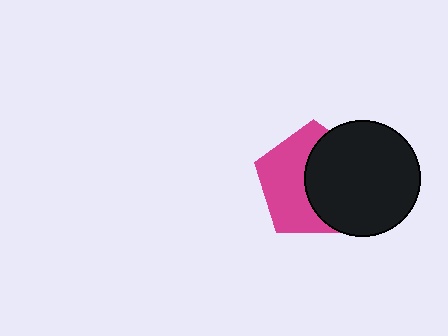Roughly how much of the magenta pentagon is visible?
About half of it is visible (roughly 50%).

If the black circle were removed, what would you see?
You would see the complete magenta pentagon.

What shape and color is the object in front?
The object in front is a black circle.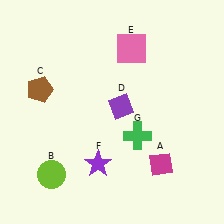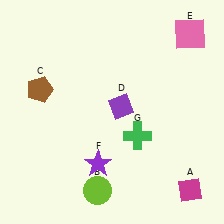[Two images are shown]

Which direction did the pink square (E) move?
The pink square (E) moved right.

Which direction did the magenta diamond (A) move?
The magenta diamond (A) moved right.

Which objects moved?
The objects that moved are: the magenta diamond (A), the lime circle (B), the pink square (E).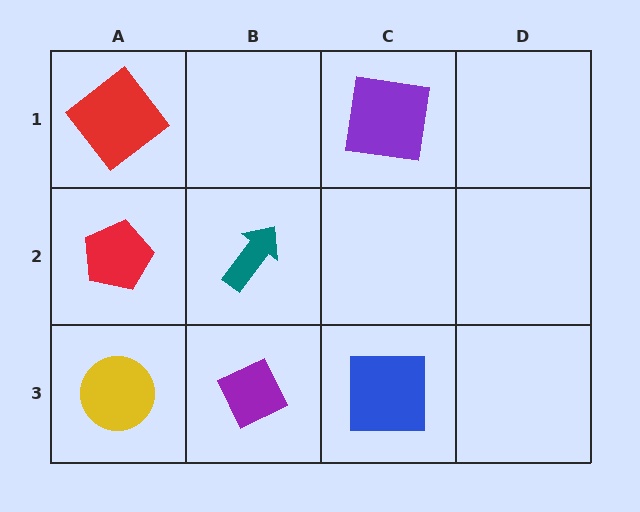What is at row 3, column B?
A purple diamond.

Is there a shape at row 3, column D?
No, that cell is empty.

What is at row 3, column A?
A yellow circle.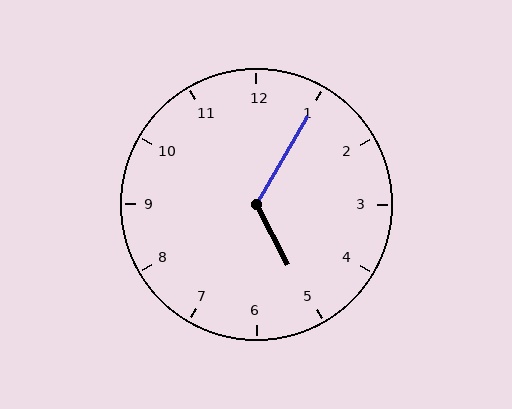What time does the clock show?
5:05.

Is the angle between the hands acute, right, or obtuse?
It is obtuse.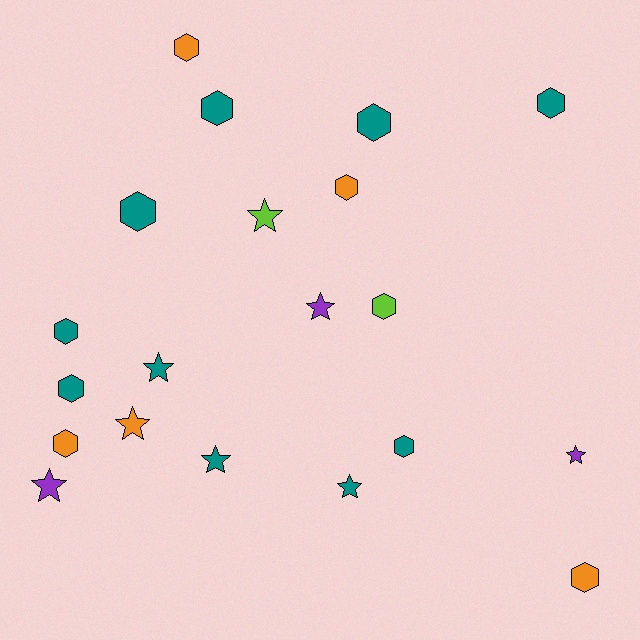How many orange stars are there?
There is 1 orange star.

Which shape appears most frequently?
Hexagon, with 12 objects.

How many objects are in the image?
There are 20 objects.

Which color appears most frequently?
Teal, with 10 objects.